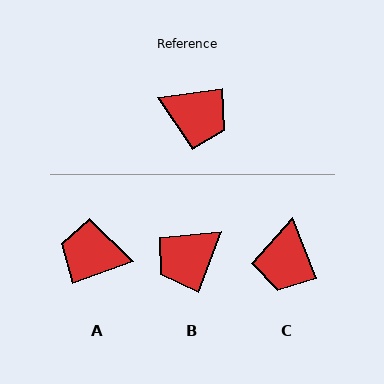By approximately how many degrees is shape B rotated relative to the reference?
Approximately 119 degrees clockwise.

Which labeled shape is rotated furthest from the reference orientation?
A, about 168 degrees away.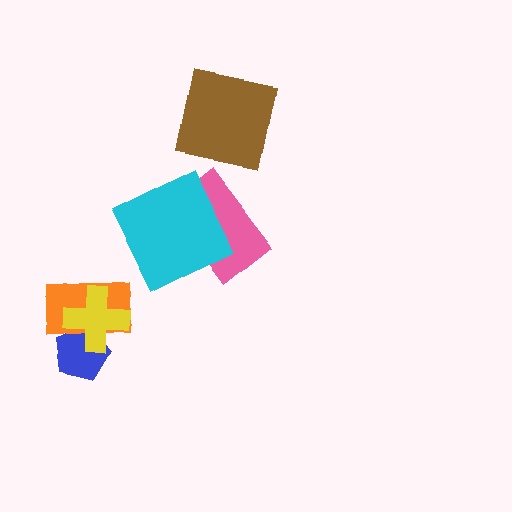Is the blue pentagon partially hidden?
Yes, it is partially covered by another shape.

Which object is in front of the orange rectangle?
The yellow cross is in front of the orange rectangle.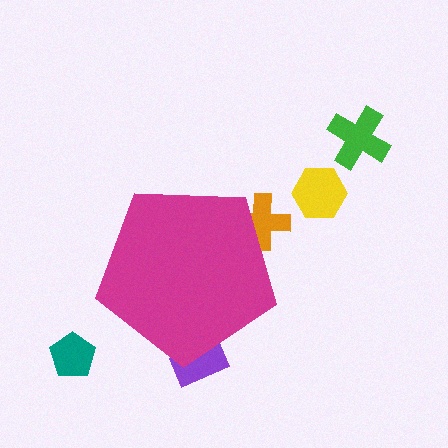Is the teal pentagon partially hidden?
No, the teal pentagon is fully visible.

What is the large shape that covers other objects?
A magenta pentagon.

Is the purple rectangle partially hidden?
Yes, the purple rectangle is partially hidden behind the magenta pentagon.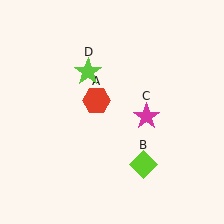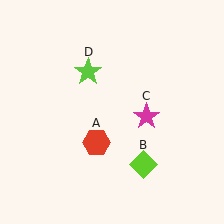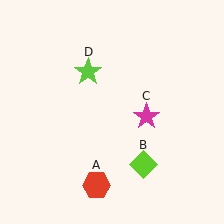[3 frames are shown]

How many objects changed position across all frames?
1 object changed position: red hexagon (object A).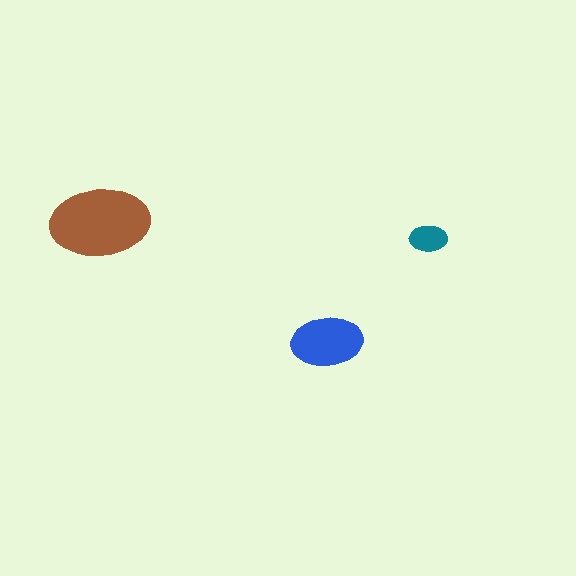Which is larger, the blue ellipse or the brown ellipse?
The brown one.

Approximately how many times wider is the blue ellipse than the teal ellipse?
About 2 times wider.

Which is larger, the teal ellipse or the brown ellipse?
The brown one.